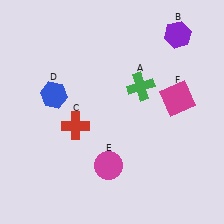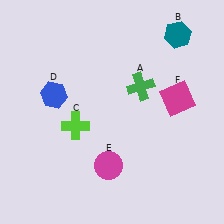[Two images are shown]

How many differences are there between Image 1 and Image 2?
There are 2 differences between the two images.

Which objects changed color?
B changed from purple to teal. C changed from red to lime.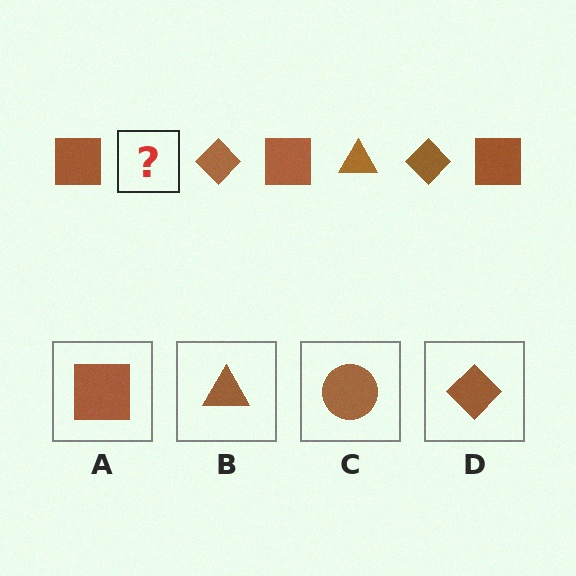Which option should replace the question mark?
Option B.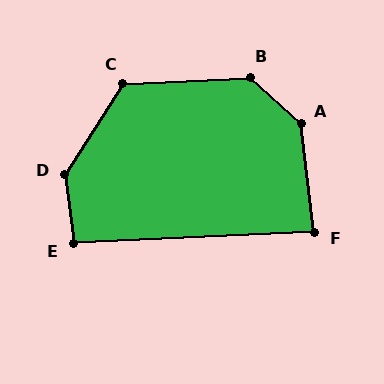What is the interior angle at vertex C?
Approximately 125 degrees (obtuse).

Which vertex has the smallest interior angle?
F, at approximately 86 degrees.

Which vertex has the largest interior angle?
D, at approximately 140 degrees.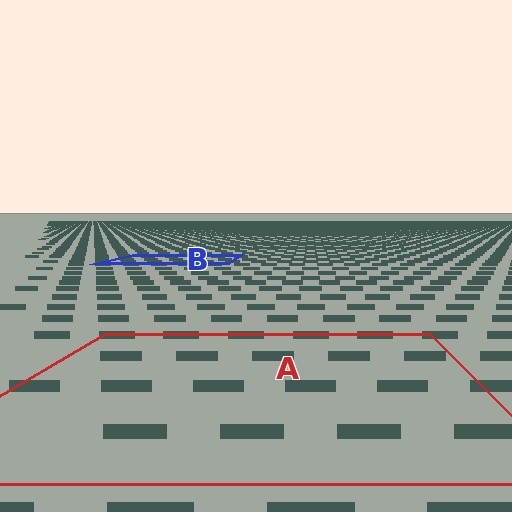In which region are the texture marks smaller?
The texture marks are smaller in region B, because it is farther away.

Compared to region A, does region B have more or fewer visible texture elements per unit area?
Region B has more texture elements per unit area — they are packed more densely because it is farther away.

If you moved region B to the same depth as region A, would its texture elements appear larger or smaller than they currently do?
They would appear larger. At a closer depth, the same texture elements are projected at a bigger on-screen size.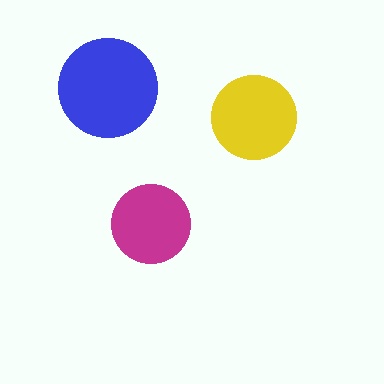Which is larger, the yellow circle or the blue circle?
The blue one.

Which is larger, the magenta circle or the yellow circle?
The yellow one.